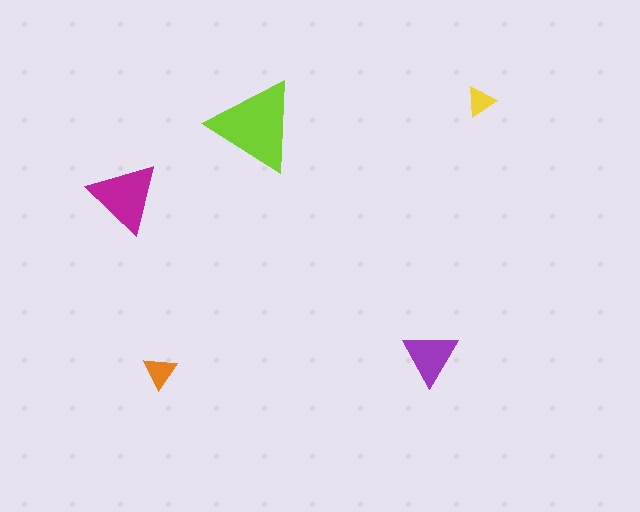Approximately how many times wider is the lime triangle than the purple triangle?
About 1.5 times wider.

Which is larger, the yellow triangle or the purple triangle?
The purple one.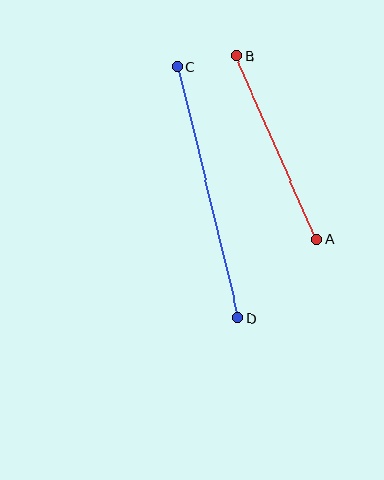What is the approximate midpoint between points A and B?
The midpoint is at approximately (277, 148) pixels.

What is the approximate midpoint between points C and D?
The midpoint is at approximately (208, 192) pixels.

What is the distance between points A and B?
The distance is approximately 200 pixels.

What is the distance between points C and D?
The distance is approximately 259 pixels.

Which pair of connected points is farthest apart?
Points C and D are farthest apart.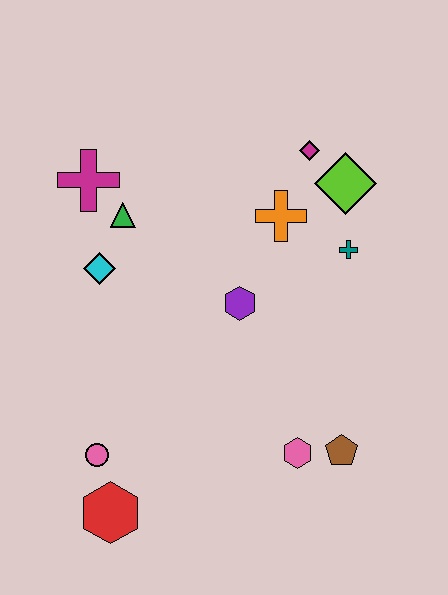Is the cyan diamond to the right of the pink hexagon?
No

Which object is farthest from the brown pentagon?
The magenta cross is farthest from the brown pentagon.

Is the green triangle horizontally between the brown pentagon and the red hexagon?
Yes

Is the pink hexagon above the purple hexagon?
No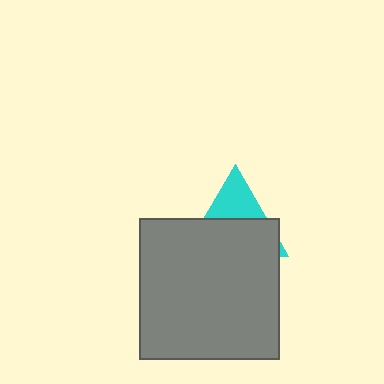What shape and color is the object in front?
The object in front is a gray square.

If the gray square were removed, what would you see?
You would see the complete cyan triangle.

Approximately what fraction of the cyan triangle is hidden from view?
Roughly 65% of the cyan triangle is hidden behind the gray square.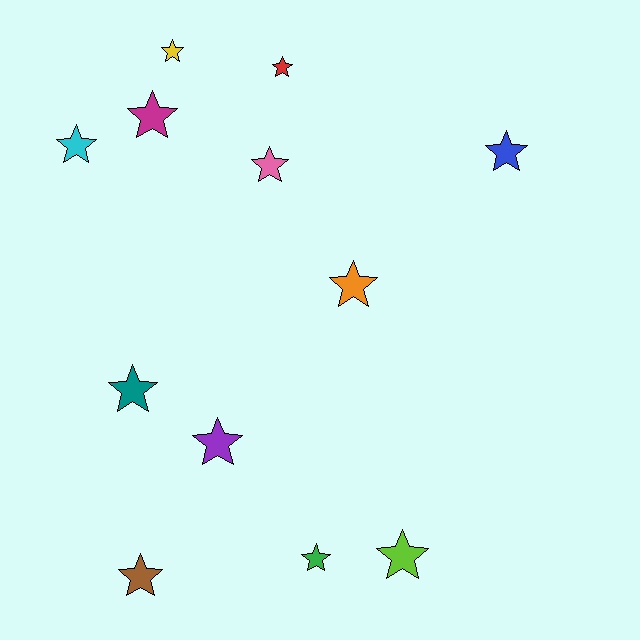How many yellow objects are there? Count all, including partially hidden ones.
There is 1 yellow object.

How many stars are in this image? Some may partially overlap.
There are 12 stars.